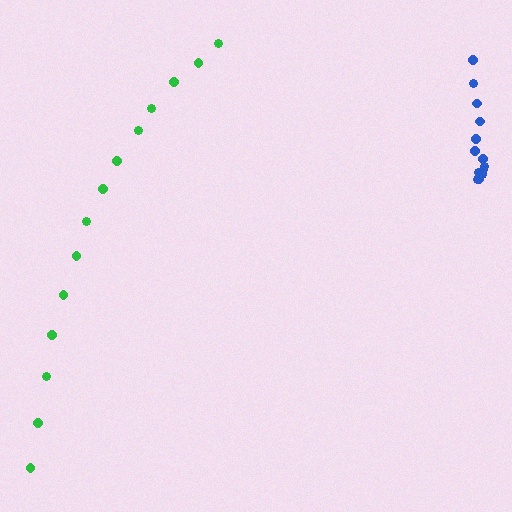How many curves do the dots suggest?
There are 2 distinct paths.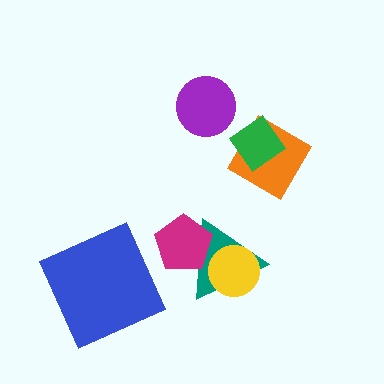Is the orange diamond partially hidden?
Yes, it is partially covered by another shape.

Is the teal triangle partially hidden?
Yes, it is partially covered by another shape.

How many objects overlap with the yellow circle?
1 object overlaps with the yellow circle.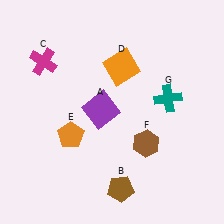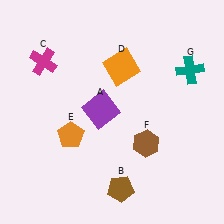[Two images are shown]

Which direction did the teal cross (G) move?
The teal cross (G) moved up.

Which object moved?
The teal cross (G) moved up.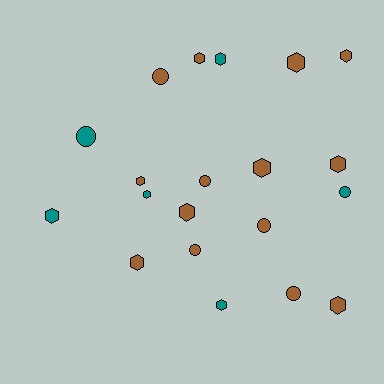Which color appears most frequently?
Brown, with 14 objects.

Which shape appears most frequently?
Hexagon, with 13 objects.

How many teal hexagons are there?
There are 4 teal hexagons.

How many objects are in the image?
There are 20 objects.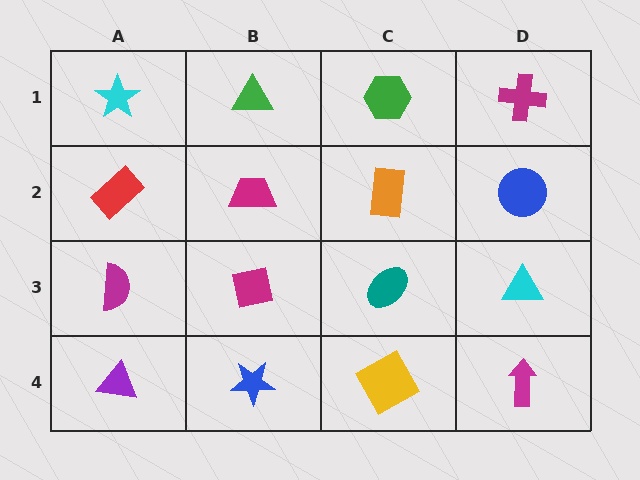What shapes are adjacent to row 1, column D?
A blue circle (row 2, column D), a green hexagon (row 1, column C).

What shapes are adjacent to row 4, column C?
A teal ellipse (row 3, column C), a blue star (row 4, column B), a magenta arrow (row 4, column D).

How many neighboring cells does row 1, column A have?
2.